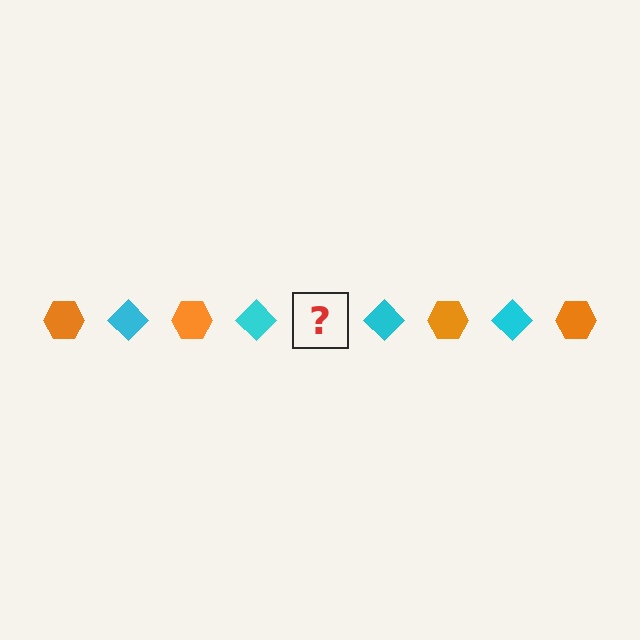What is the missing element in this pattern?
The missing element is an orange hexagon.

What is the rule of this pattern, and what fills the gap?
The rule is that the pattern alternates between orange hexagon and cyan diamond. The gap should be filled with an orange hexagon.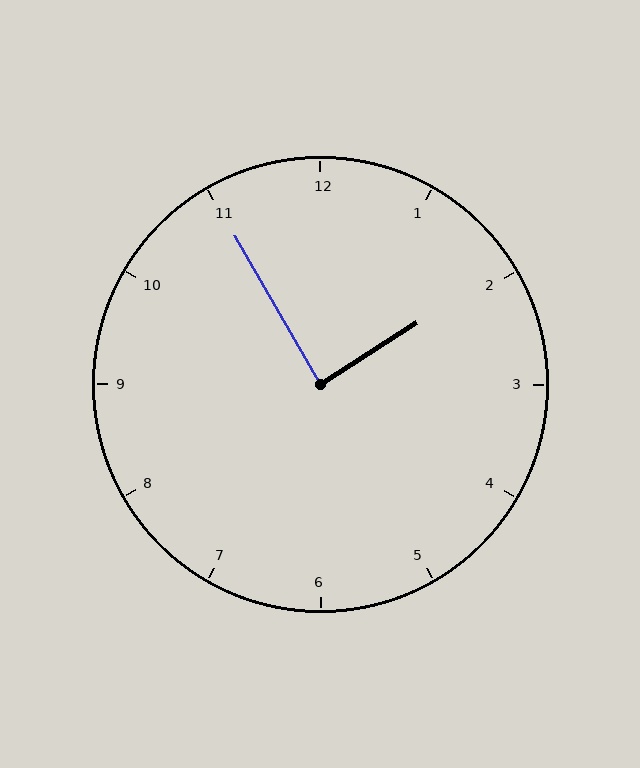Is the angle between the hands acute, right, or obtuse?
It is right.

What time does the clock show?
1:55.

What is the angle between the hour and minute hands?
Approximately 88 degrees.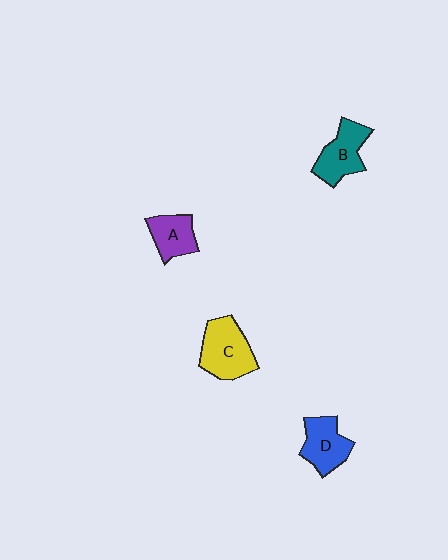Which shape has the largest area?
Shape C (yellow).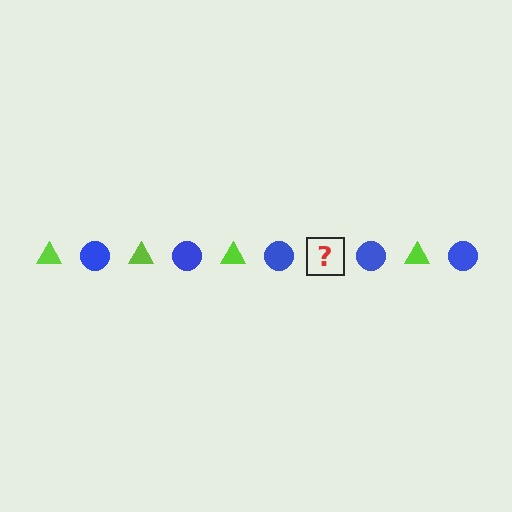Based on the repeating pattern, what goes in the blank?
The blank should be a lime triangle.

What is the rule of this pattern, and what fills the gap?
The rule is that the pattern alternates between lime triangle and blue circle. The gap should be filled with a lime triangle.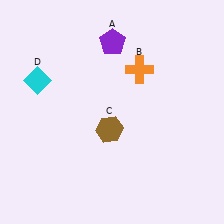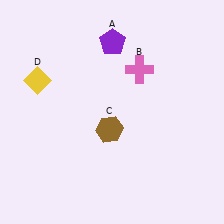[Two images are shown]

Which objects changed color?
B changed from orange to pink. D changed from cyan to yellow.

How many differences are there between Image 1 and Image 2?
There are 2 differences between the two images.